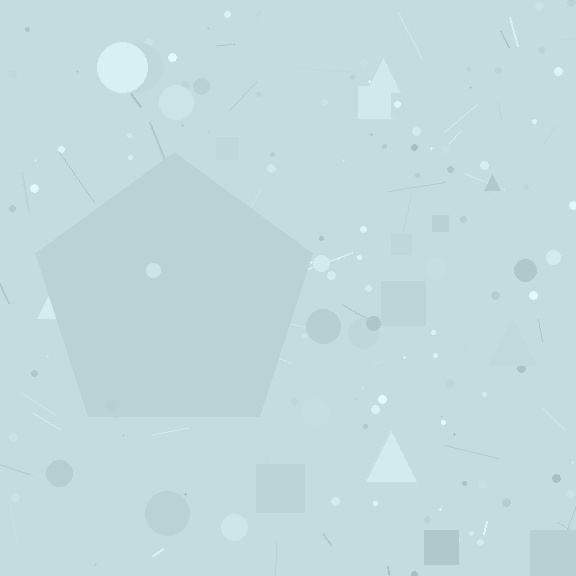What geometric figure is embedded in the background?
A pentagon is embedded in the background.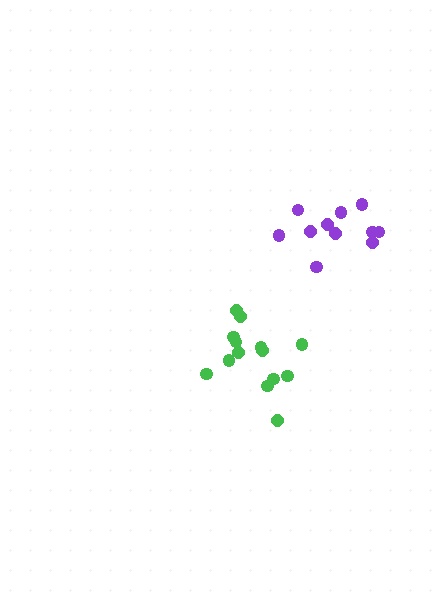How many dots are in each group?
Group 1: 11 dots, Group 2: 14 dots (25 total).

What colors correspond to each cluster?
The clusters are colored: purple, green.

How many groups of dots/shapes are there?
There are 2 groups.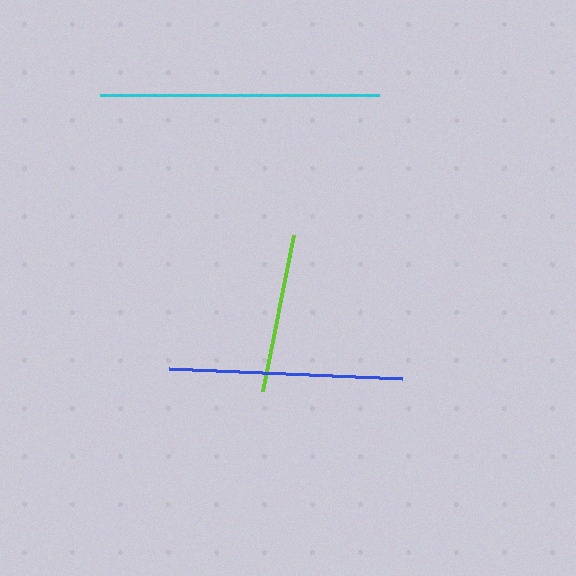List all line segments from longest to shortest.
From longest to shortest: cyan, blue, lime.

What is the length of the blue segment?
The blue segment is approximately 233 pixels long.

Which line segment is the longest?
The cyan line is the longest at approximately 278 pixels.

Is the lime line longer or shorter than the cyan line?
The cyan line is longer than the lime line.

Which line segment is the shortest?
The lime line is the shortest at approximately 159 pixels.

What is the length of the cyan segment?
The cyan segment is approximately 278 pixels long.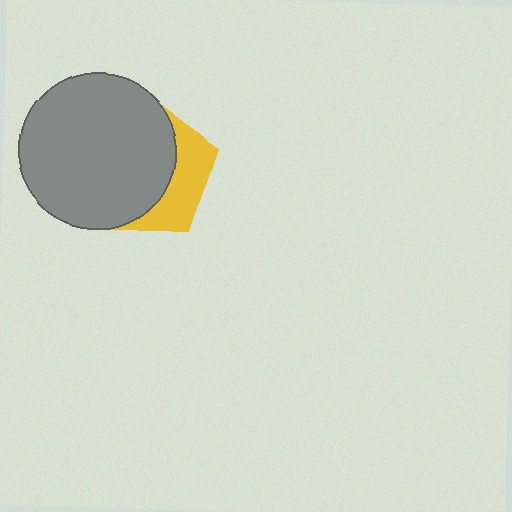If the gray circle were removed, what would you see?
You would see the complete yellow pentagon.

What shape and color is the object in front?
The object in front is a gray circle.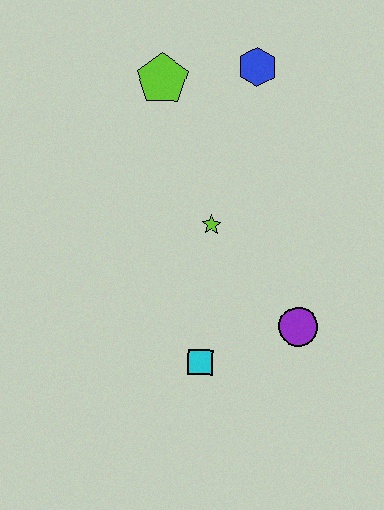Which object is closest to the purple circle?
The cyan square is closest to the purple circle.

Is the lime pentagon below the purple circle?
No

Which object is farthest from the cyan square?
The blue hexagon is farthest from the cyan square.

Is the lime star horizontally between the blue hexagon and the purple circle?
No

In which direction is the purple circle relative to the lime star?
The purple circle is below the lime star.